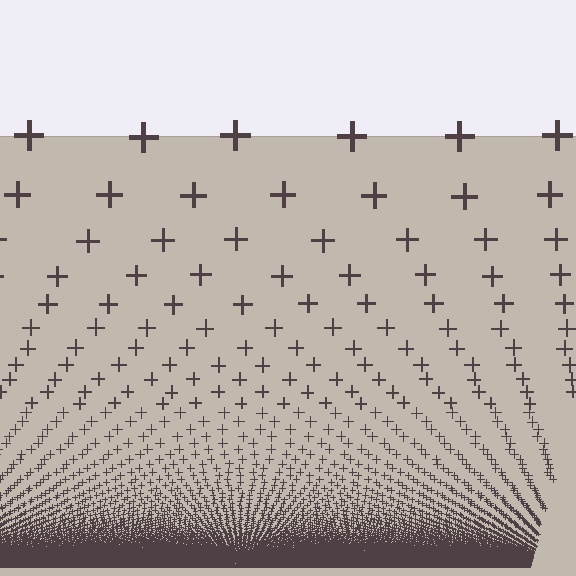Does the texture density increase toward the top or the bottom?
Density increases toward the bottom.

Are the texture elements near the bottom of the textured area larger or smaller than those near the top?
Smaller. The gradient is inverted — elements near the bottom are smaller and denser.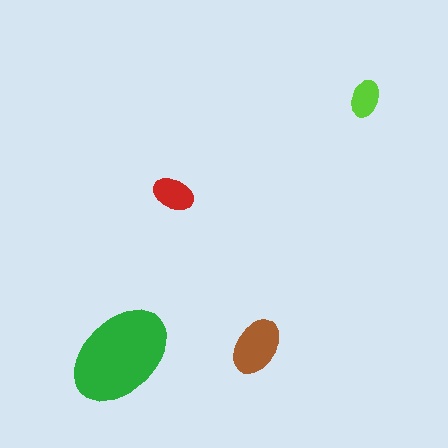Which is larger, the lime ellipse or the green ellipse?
The green one.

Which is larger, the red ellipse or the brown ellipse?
The brown one.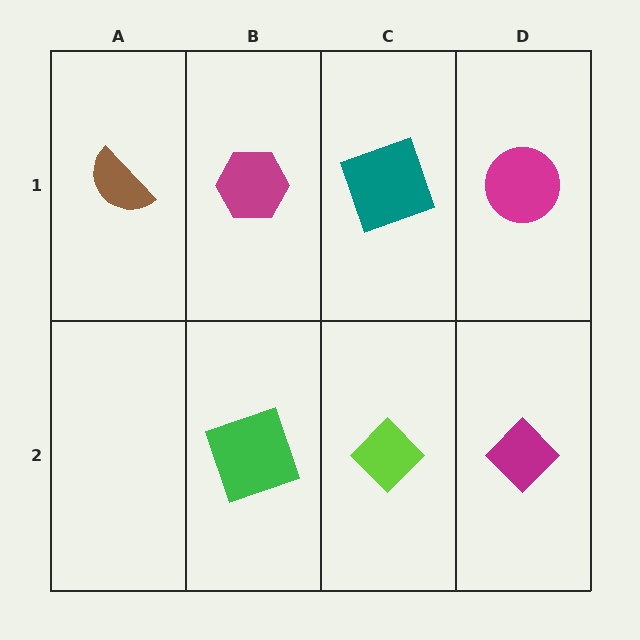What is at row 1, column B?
A magenta hexagon.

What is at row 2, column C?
A lime diamond.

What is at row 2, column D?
A magenta diamond.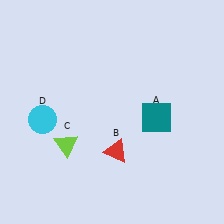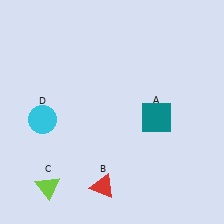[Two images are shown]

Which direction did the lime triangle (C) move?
The lime triangle (C) moved down.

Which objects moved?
The objects that moved are: the red triangle (B), the lime triangle (C).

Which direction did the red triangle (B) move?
The red triangle (B) moved down.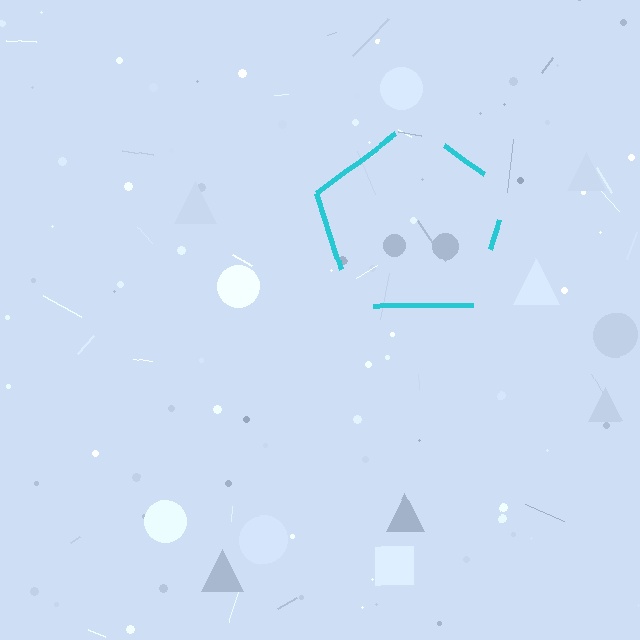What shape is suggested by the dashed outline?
The dashed outline suggests a pentagon.